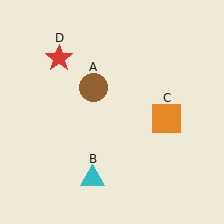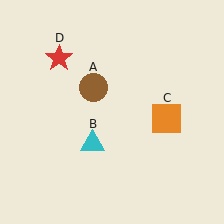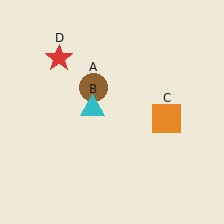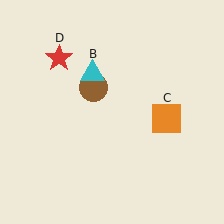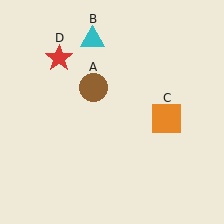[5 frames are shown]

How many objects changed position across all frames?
1 object changed position: cyan triangle (object B).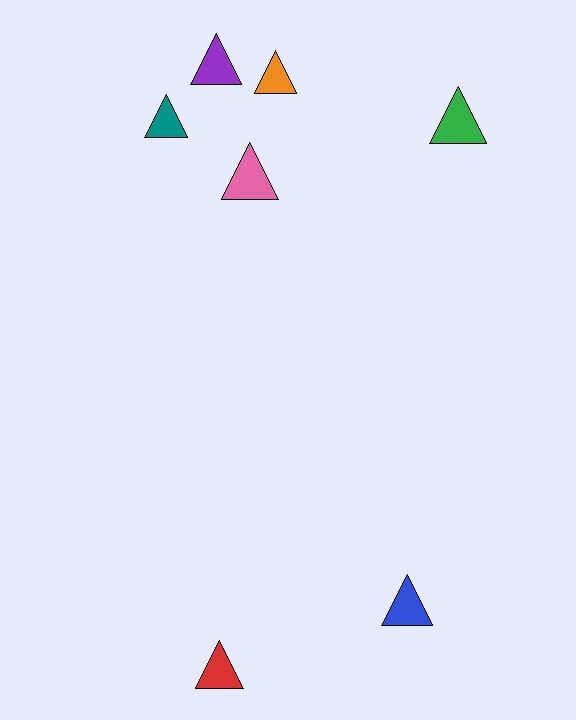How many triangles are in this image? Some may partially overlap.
There are 7 triangles.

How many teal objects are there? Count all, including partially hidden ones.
There is 1 teal object.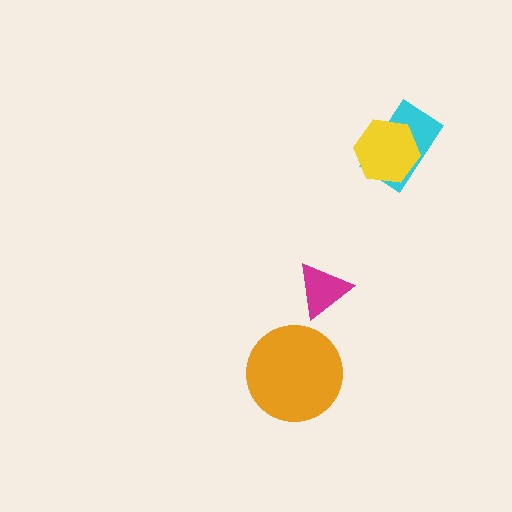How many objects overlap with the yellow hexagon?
1 object overlaps with the yellow hexagon.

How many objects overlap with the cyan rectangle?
1 object overlaps with the cyan rectangle.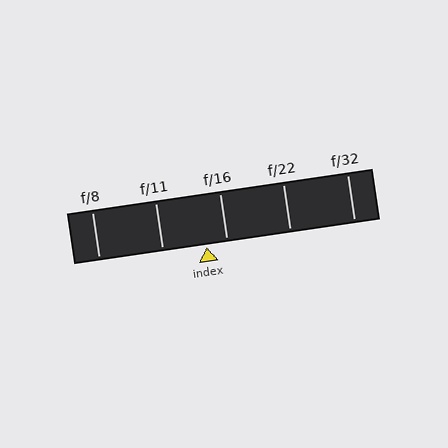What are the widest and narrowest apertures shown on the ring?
The widest aperture shown is f/8 and the narrowest is f/32.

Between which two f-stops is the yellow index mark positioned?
The index mark is between f/11 and f/16.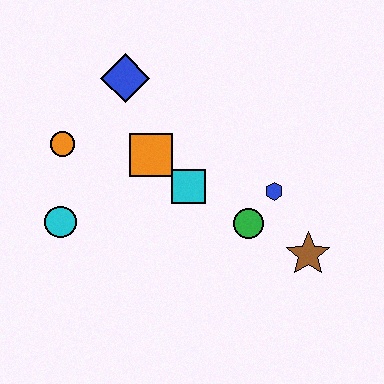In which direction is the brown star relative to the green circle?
The brown star is to the right of the green circle.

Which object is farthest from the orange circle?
The brown star is farthest from the orange circle.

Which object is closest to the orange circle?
The cyan circle is closest to the orange circle.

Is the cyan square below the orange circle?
Yes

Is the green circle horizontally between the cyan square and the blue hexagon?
Yes